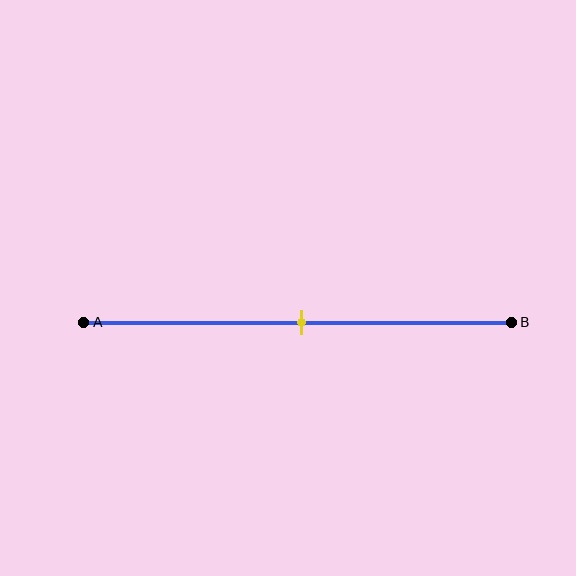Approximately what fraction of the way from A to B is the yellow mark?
The yellow mark is approximately 50% of the way from A to B.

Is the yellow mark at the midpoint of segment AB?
Yes, the mark is approximately at the midpoint.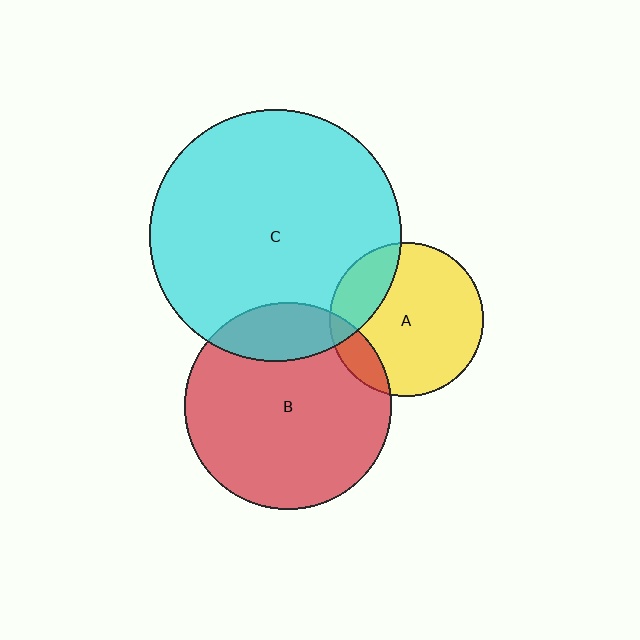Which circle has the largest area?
Circle C (cyan).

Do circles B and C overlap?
Yes.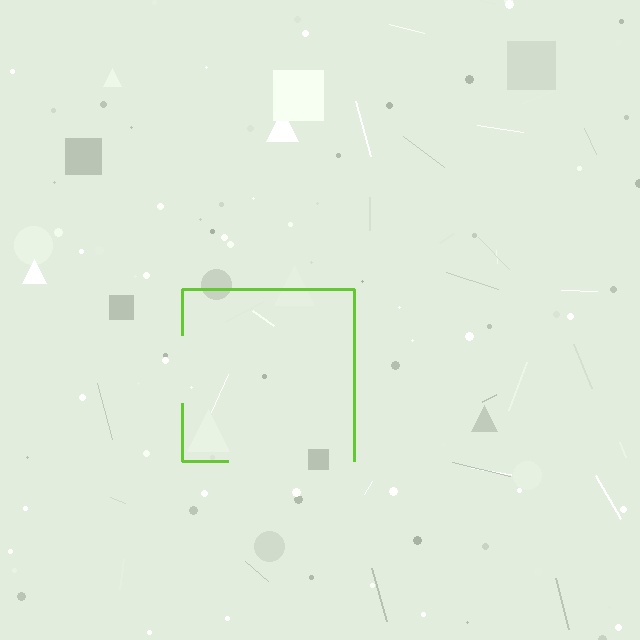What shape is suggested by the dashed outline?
The dashed outline suggests a square.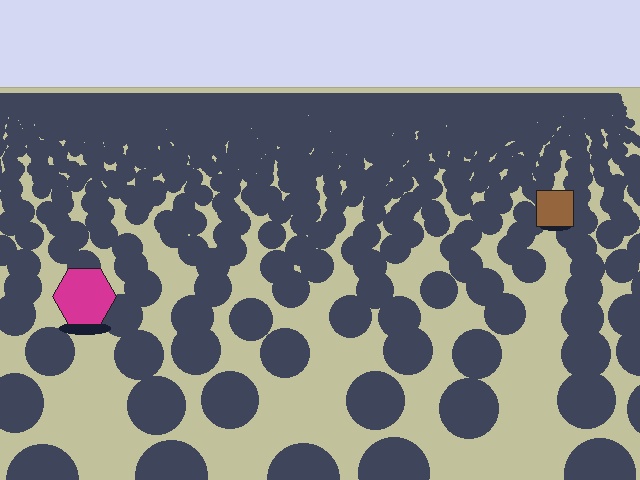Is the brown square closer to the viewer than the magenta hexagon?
No. The magenta hexagon is closer — you can tell from the texture gradient: the ground texture is coarser near it.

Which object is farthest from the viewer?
The brown square is farthest from the viewer. It appears smaller and the ground texture around it is denser.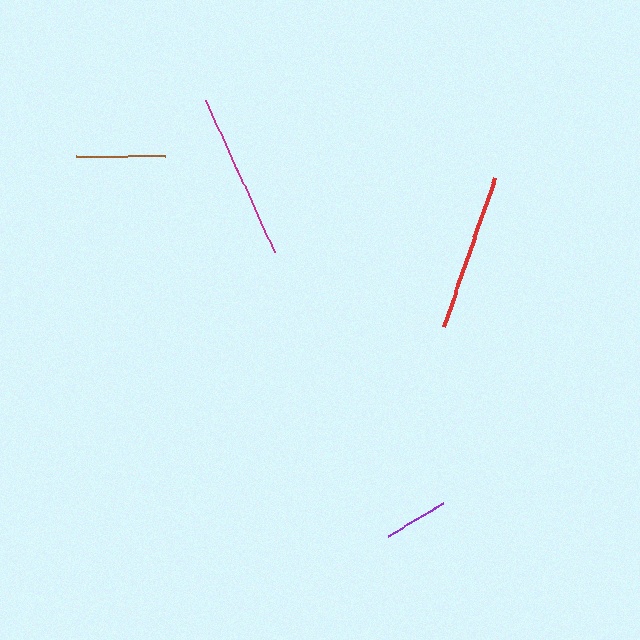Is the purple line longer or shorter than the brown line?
The brown line is longer than the purple line.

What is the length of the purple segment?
The purple segment is approximately 65 pixels long.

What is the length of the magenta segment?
The magenta segment is approximately 167 pixels long.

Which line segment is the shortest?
The purple line is the shortest at approximately 65 pixels.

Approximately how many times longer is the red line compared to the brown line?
The red line is approximately 1.8 times the length of the brown line.